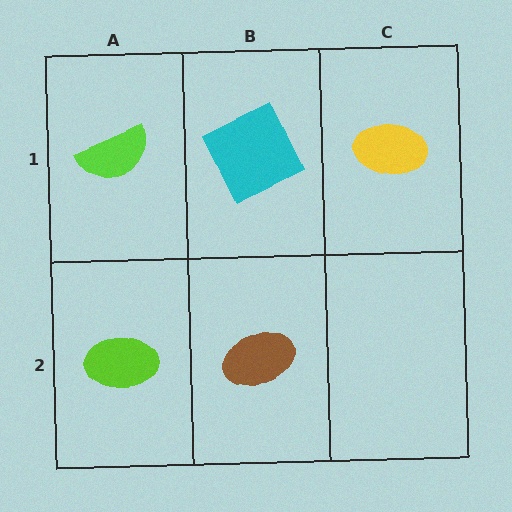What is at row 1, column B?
A cyan square.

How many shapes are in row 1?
3 shapes.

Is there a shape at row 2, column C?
No, that cell is empty.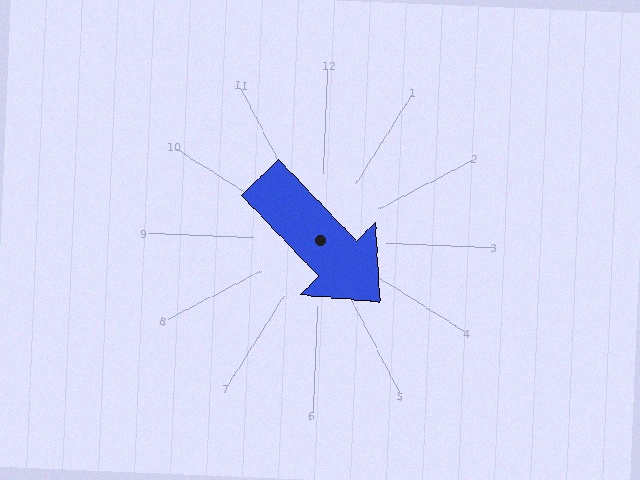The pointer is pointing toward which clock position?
Roughly 4 o'clock.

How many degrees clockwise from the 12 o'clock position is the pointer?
Approximately 134 degrees.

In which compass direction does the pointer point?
Southeast.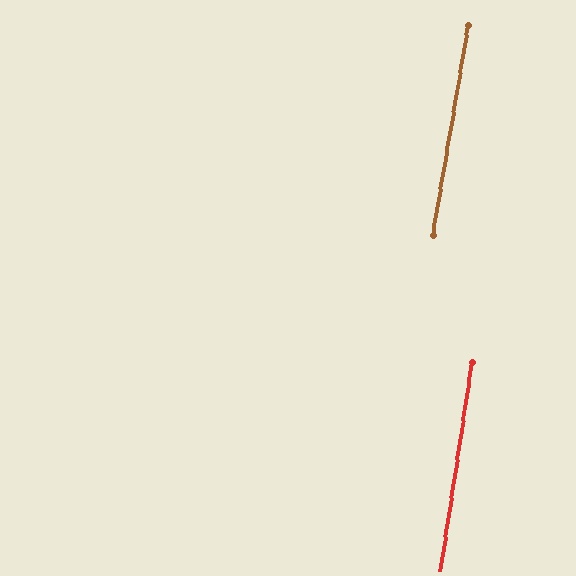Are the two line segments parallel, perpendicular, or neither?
Parallel — their directions differ by only 1.0°.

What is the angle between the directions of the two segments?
Approximately 1 degree.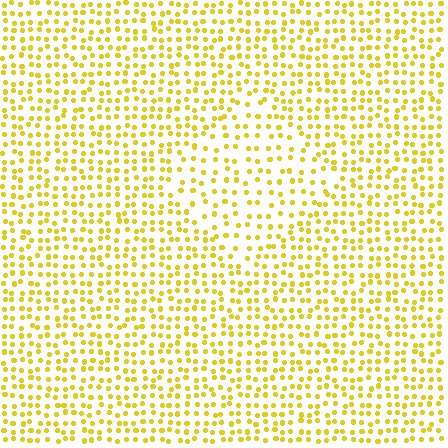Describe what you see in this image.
The image contains small yellow elements arranged at two different densities. A diamond-shaped region is visible where the elements are less densely packed than the surrounding area.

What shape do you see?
I see a diamond.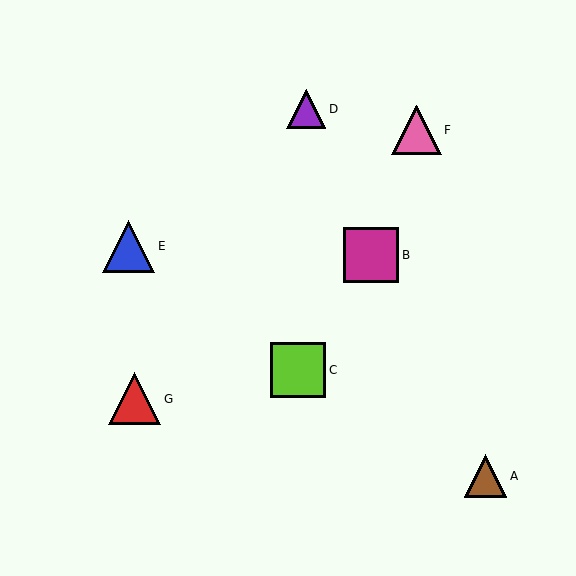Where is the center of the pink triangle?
The center of the pink triangle is at (416, 130).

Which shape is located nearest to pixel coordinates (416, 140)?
The pink triangle (labeled F) at (416, 130) is nearest to that location.